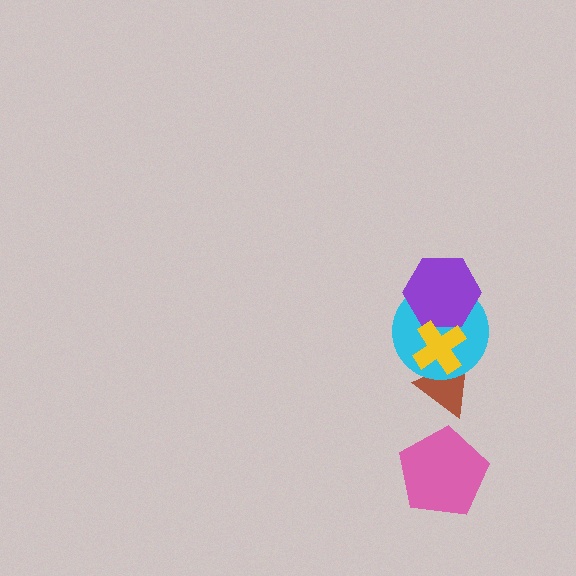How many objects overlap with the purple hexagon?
2 objects overlap with the purple hexagon.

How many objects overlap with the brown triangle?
2 objects overlap with the brown triangle.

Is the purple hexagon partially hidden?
Yes, it is partially covered by another shape.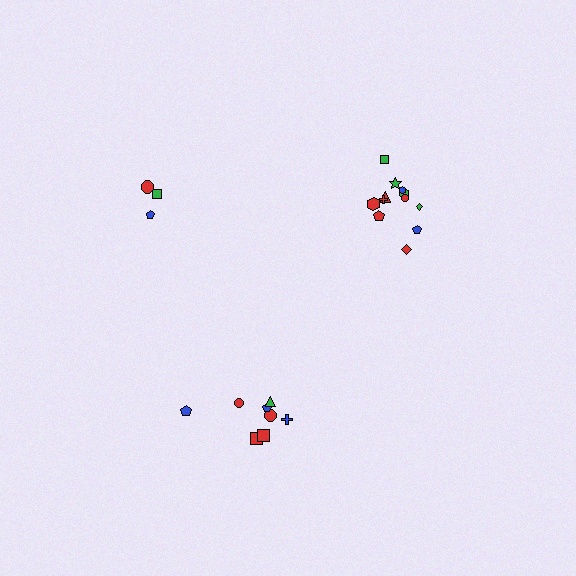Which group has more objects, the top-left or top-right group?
The top-right group.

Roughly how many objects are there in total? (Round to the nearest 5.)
Roughly 25 objects in total.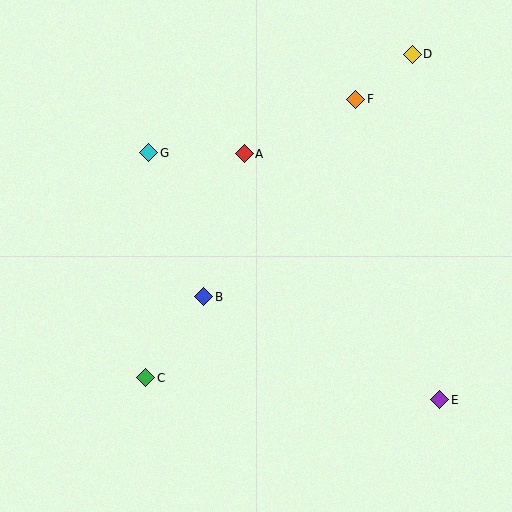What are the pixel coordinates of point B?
Point B is at (204, 297).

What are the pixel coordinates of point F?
Point F is at (356, 99).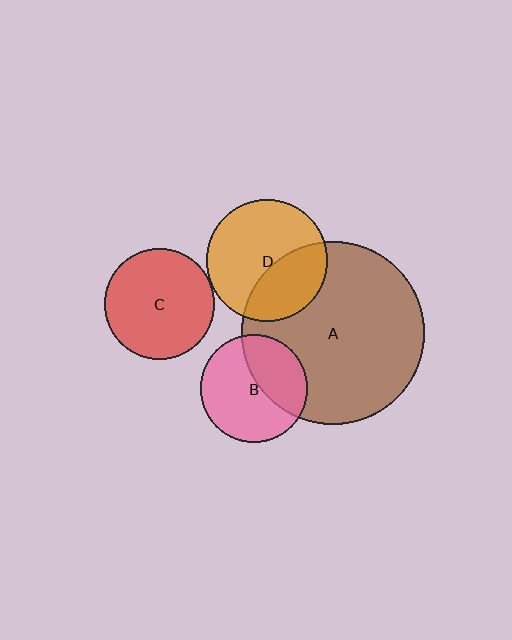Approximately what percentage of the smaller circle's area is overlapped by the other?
Approximately 35%.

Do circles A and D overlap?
Yes.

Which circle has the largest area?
Circle A (brown).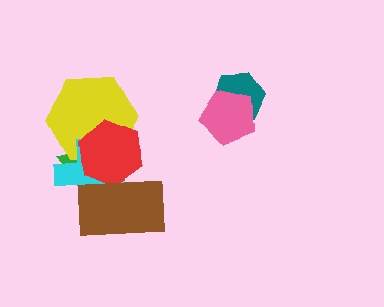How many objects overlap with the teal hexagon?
1 object overlaps with the teal hexagon.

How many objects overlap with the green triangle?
4 objects overlap with the green triangle.